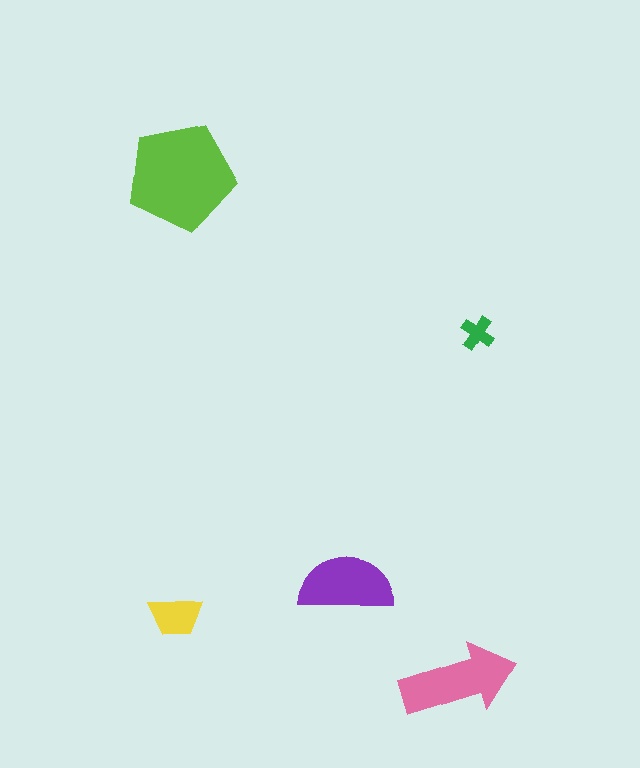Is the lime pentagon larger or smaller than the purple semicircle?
Larger.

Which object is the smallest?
The green cross.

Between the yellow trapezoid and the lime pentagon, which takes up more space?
The lime pentagon.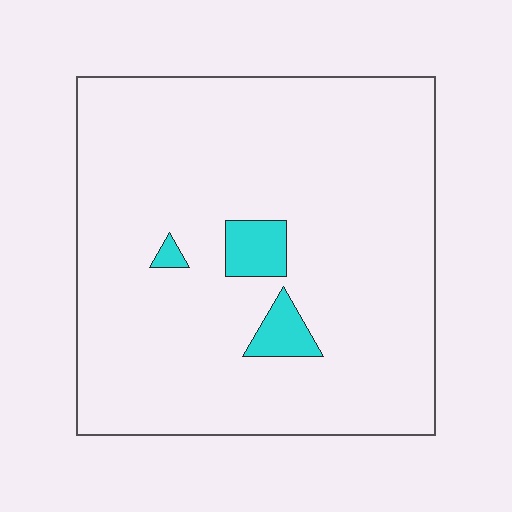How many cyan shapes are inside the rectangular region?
3.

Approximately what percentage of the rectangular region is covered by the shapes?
Approximately 5%.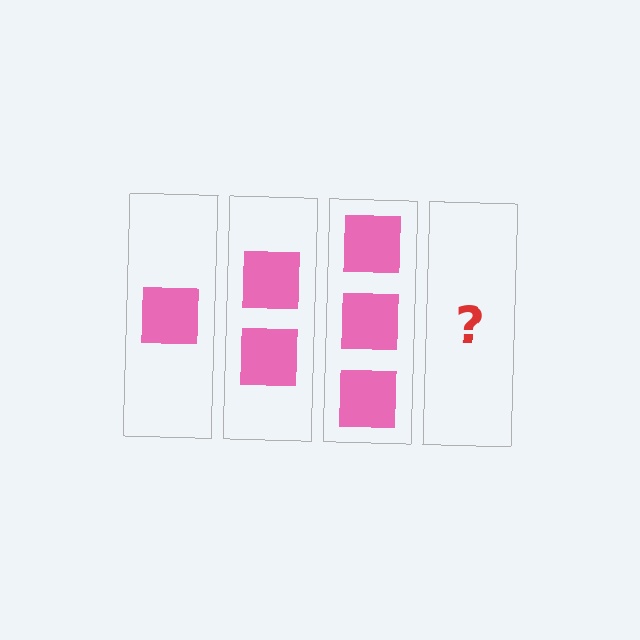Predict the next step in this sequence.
The next step is 4 squares.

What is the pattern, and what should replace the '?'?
The pattern is that each step adds one more square. The '?' should be 4 squares.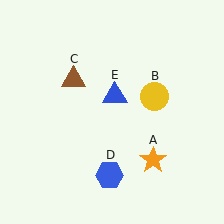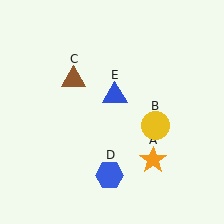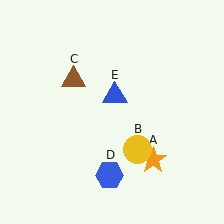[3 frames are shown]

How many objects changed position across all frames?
1 object changed position: yellow circle (object B).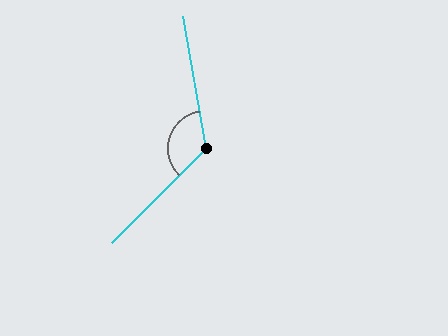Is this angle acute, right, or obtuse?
It is obtuse.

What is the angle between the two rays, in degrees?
Approximately 125 degrees.